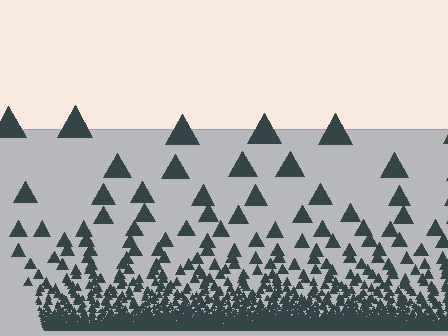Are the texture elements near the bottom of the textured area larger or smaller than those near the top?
Smaller. The gradient is inverted — elements near the bottom are smaller and denser.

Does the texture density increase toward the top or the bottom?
Density increases toward the bottom.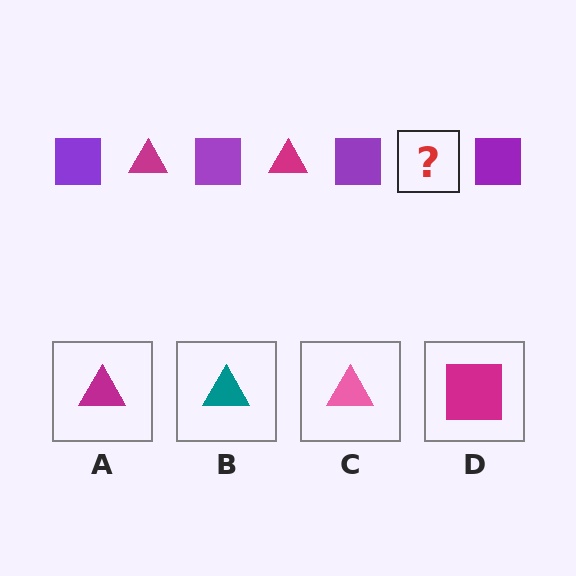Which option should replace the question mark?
Option A.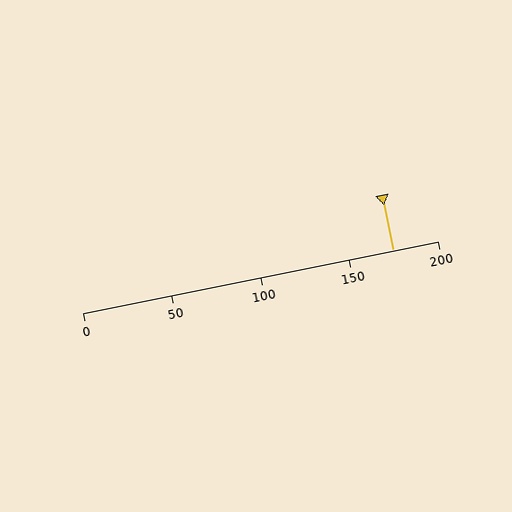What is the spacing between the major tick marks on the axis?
The major ticks are spaced 50 apart.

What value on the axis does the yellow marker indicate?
The marker indicates approximately 175.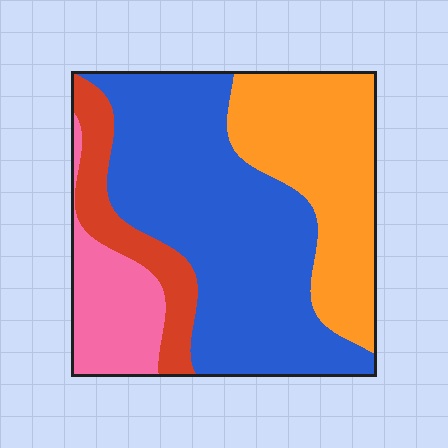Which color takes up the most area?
Blue, at roughly 50%.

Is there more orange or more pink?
Orange.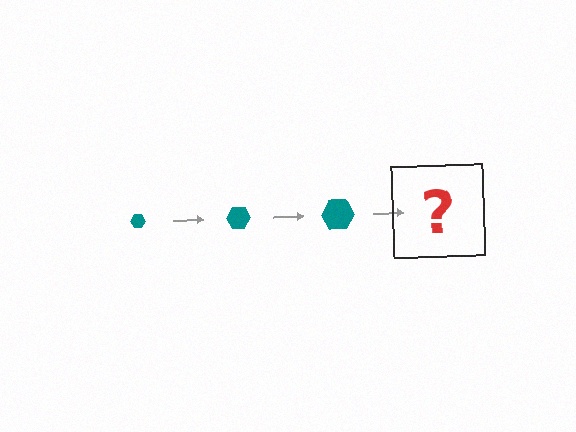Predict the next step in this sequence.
The next step is a teal hexagon, larger than the previous one.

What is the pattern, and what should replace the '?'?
The pattern is that the hexagon gets progressively larger each step. The '?' should be a teal hexagon, larger than the previous one.